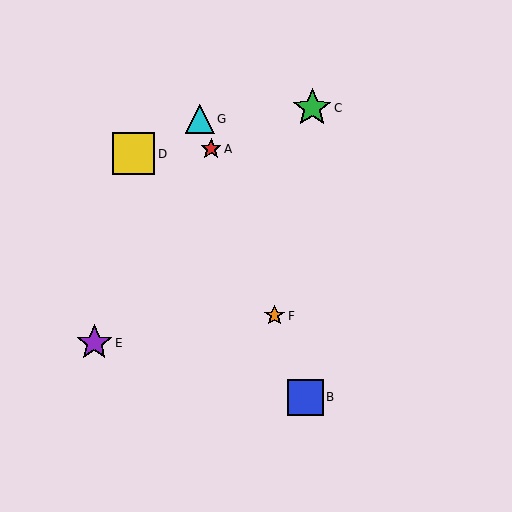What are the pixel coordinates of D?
Object D is at (134, 154).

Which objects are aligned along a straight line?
Objects A, B, F, G are aligned along a straight line.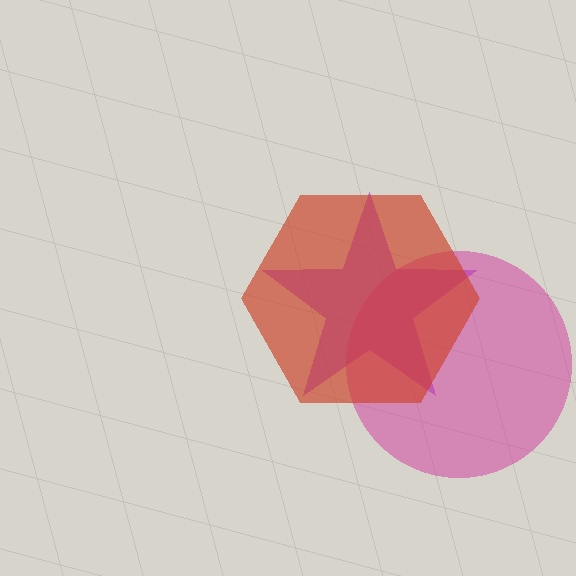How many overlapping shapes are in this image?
There are 3 overlapping shapes in the image.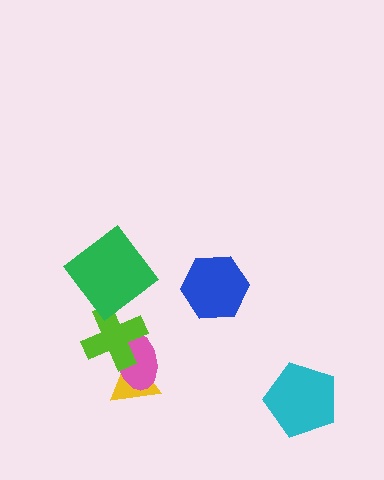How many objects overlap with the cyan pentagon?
0 objects overlap with the cyan pentagon.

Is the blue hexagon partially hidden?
No, no other shape covers it.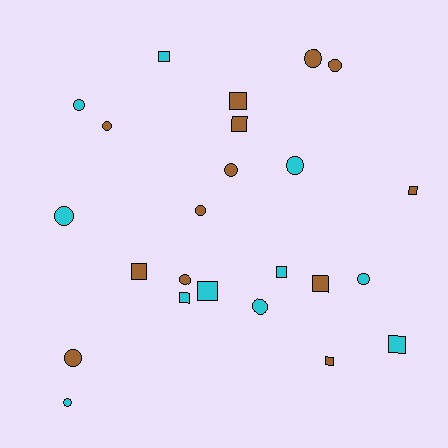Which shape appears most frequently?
Circle, with 13 objects.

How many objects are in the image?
There are 24 objects.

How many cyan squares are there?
There are 5 cyan squares.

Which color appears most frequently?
Brown, with 13 objects.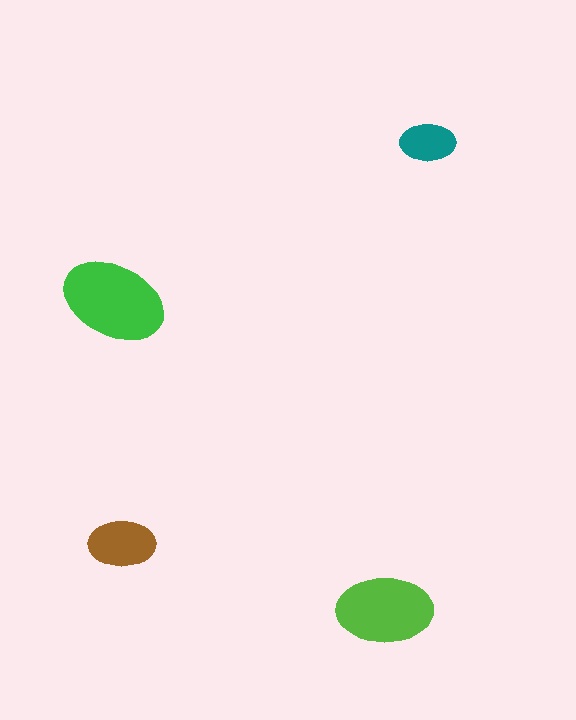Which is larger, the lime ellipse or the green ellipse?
The green one.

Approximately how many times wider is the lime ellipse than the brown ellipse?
About 1.5 times wider.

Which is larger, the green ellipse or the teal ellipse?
The green one.